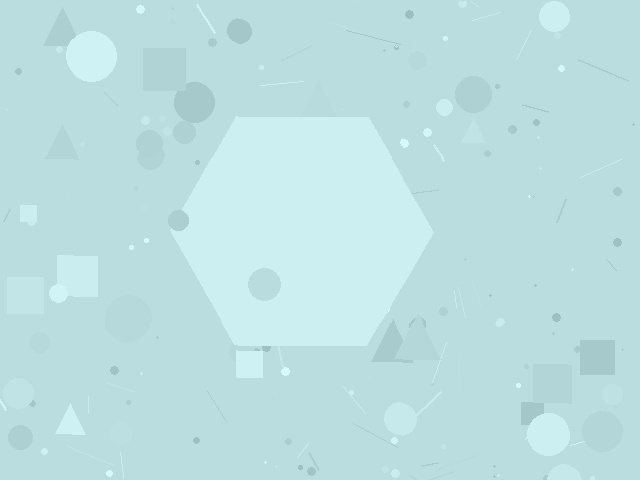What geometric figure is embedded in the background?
A hexagon is embedded in the background.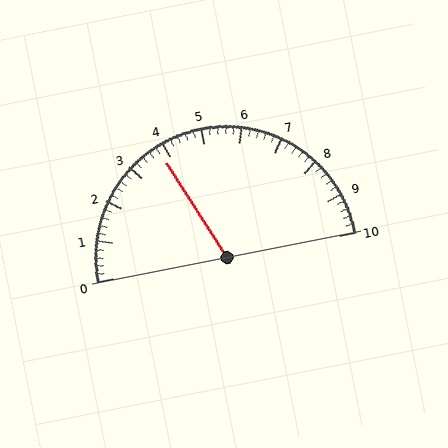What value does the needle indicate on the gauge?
The needle indicates approximately 3.8.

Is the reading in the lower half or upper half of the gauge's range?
The reading is in the lower half of the range (0 to 10).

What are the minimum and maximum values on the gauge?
The gauge ranges from 0 to 10.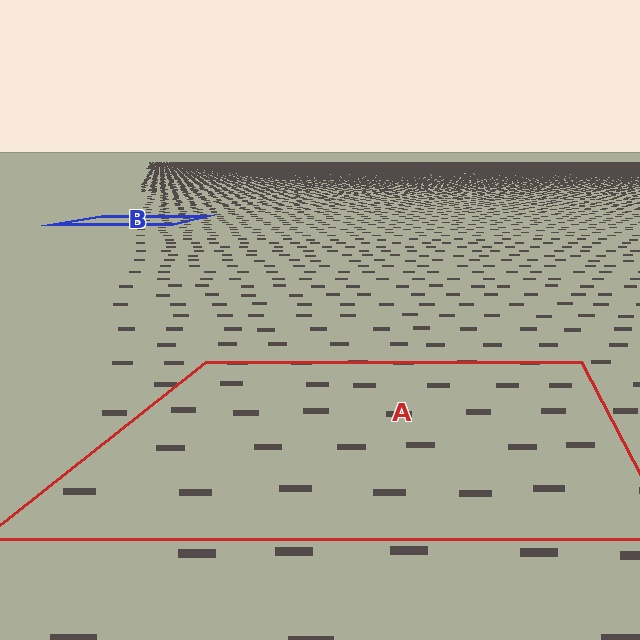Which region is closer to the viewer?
Region A is closer. The texture elements there are larger and more spread out.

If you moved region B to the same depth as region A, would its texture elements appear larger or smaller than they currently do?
They would appear larger. At a closer depth, the same texture elements are projected at a bigger on-screen size.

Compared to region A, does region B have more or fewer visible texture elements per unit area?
Region B has more texture elements per unit area — they are packed more densely because it is farther away.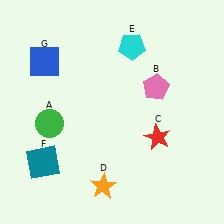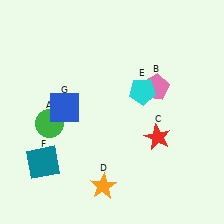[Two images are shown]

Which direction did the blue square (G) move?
The blue square (G) moved down.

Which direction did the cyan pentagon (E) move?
The cyan pentagon (E) moved down.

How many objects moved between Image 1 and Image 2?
2 objects moved between the two images.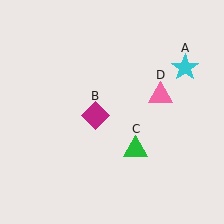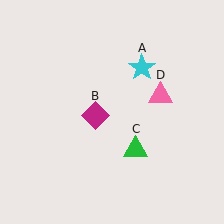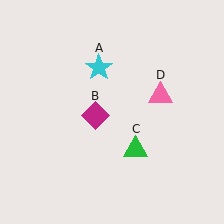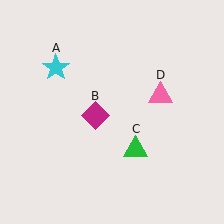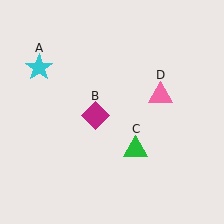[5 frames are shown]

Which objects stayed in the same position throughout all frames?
Magenta diamond (object B) and green triangle (object C) and pink triangle (object D) remained stationary.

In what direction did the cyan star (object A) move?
The cyan star (object A) moved left.